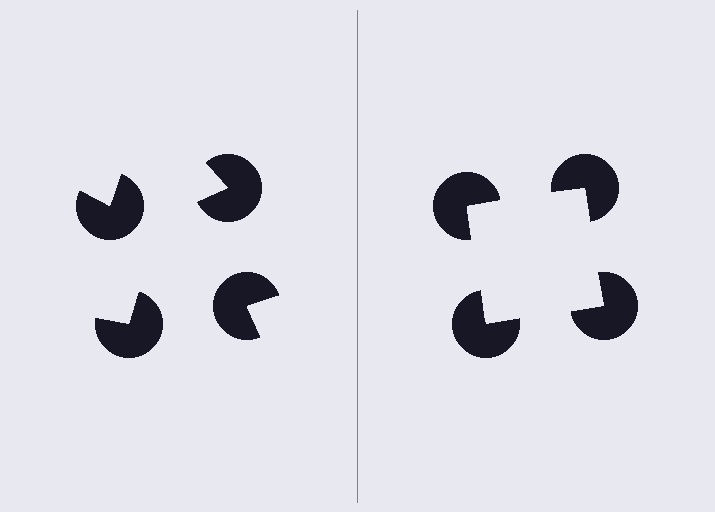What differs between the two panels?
The pac-man discs are positioned identically on both sides; only the wedge orientations differ. On the right they align to a square; on the left they are misaligned.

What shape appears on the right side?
An illusory square.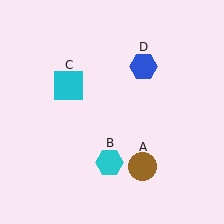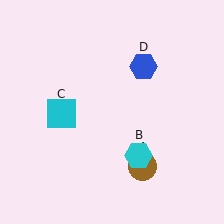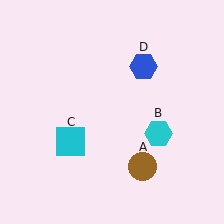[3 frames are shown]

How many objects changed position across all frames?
2 objects changed position: cyan hexagon (object B), cyan square (object C).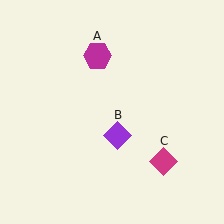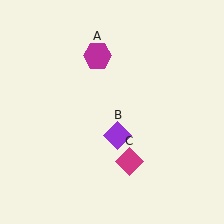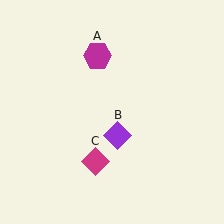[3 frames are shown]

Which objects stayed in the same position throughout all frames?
Magenta hexagon (object A) and purple diamond (object B) remained stationary.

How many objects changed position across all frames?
1 object changed position: magenta diamond (object C).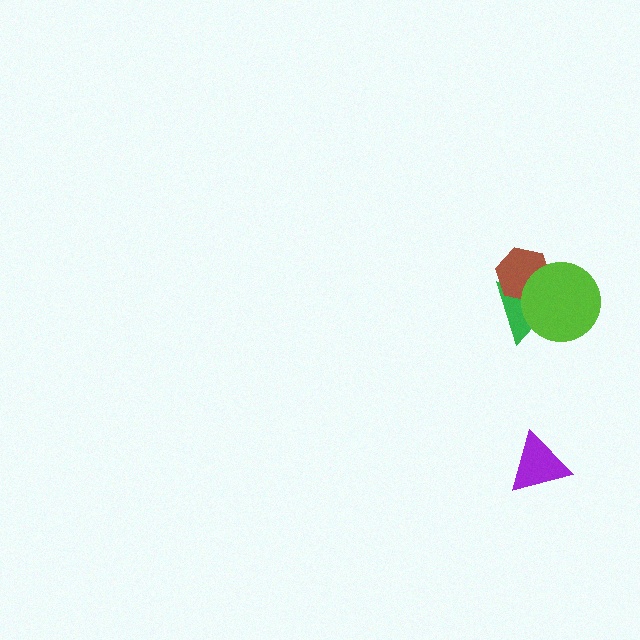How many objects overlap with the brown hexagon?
2 objects overlap with the brown hexagon.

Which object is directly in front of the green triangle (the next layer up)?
The brown hexagon is directly in front of the green triangle.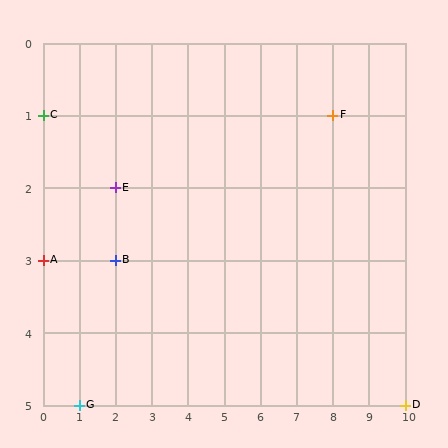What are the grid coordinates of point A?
Point A is at grid coordinates (0, 3).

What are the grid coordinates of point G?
Point G is at grid coordinates (1, 5).